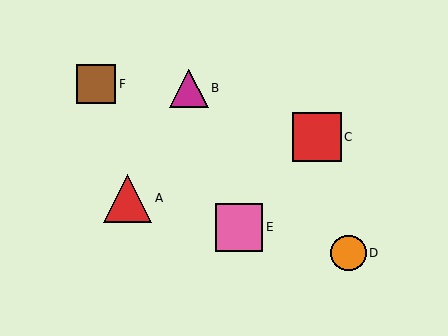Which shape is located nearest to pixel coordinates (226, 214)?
The pink square (labeled E) at (239, 227) is nearest to that location.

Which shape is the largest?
The red square (labeled C) is the largest.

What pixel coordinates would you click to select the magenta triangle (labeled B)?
Click at (189, 88) to select the magenta triangle B.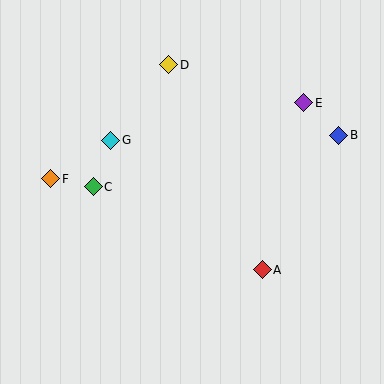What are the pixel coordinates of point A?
Point A is at (262, 270).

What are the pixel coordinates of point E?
Point E is at (304, 103).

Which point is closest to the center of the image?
Point G at (111, 140) is closest to the center.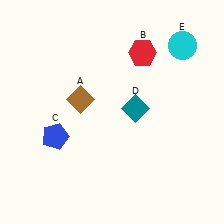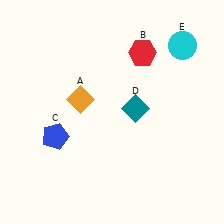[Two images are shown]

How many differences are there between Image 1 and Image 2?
There is 1 difference between the two images.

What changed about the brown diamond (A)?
In Image 1, A is brown. In Image 2, it changed to orange.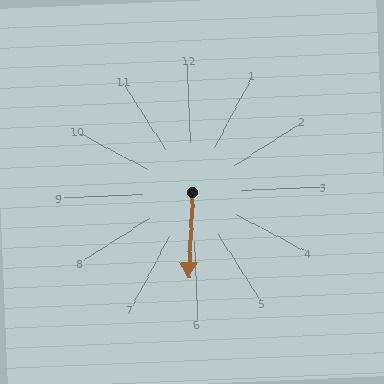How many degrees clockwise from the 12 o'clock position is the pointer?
Approximately 185 degrees.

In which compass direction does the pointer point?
South.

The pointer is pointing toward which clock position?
Roughly 6 o'clock.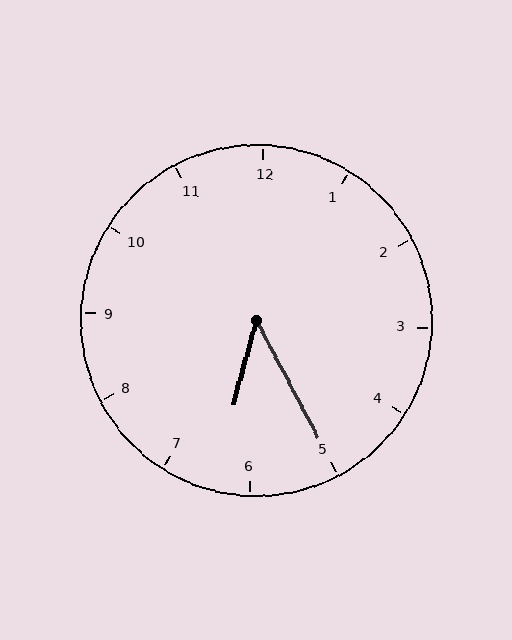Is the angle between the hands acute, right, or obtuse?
It is acute.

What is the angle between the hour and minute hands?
Approximately 42 degrees.